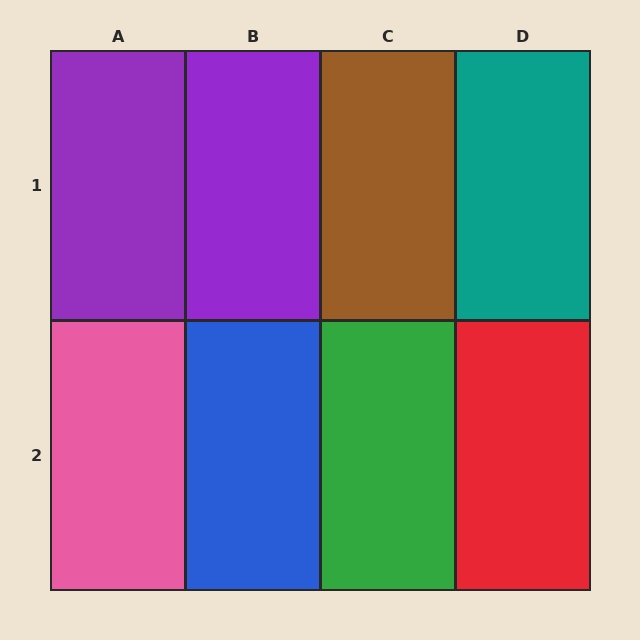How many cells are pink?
1 cell is pink.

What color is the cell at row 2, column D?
Red.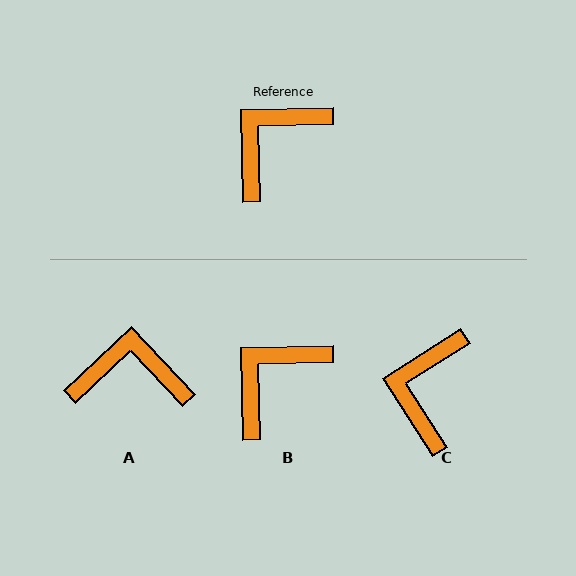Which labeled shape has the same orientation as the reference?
B.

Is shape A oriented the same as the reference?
No, it is off by about 48 degrees.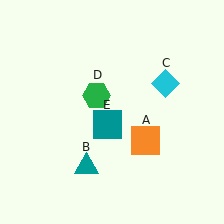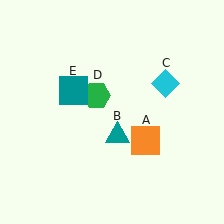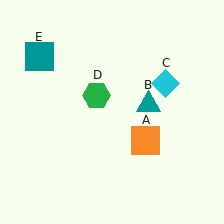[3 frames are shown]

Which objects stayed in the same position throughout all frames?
Orange square (object A) and cyan diamond (object C) and green hexagon (object D) remained stationary.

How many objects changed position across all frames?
2 objects changed position: teal triangle (object B), teal square (object E).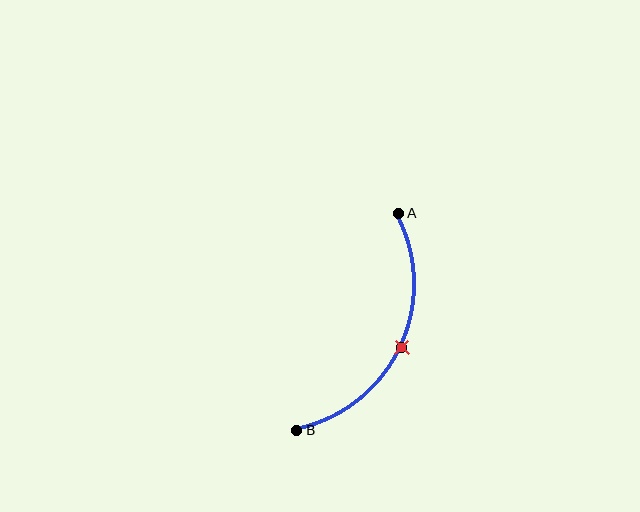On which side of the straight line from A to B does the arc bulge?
The arc bulges to the right of the straight line connecting A and B.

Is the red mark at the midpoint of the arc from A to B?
Yes. The red mark lies on the arc at equal arc-length from both A and B — it is the arc midpoint.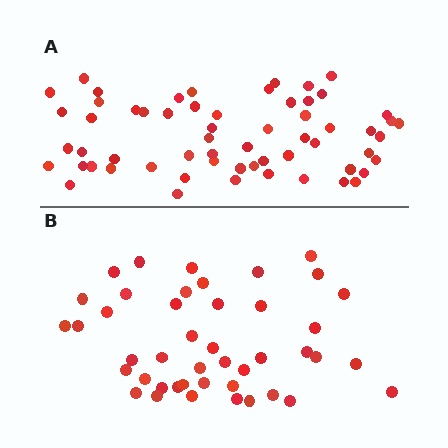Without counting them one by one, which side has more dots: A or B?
Region A (the top region) has more dots.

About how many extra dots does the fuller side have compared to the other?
Region A has approximately 15 more dots than region B.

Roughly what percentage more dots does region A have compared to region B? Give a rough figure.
About 35% more.